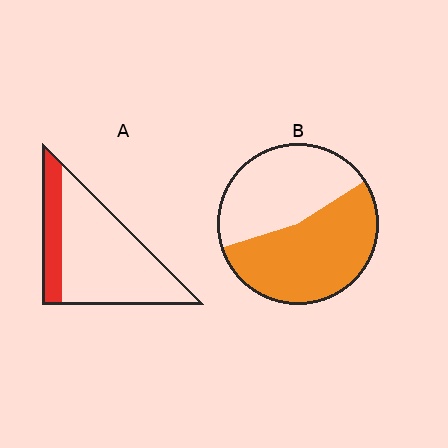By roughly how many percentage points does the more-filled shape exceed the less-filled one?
By roughly 30 percentage points (B over A).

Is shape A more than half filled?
No.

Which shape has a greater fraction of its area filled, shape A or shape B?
Shape B.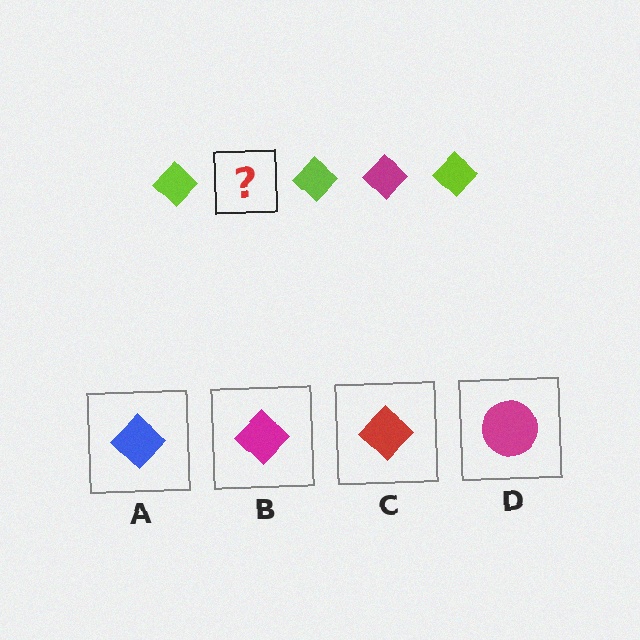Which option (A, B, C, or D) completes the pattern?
B.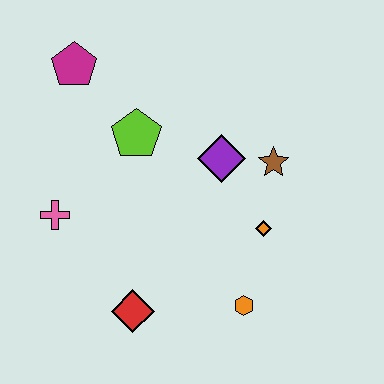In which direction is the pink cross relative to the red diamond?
The pink cross is above the red diamond.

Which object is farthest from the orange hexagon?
The magenta pentagon is farthest from the orange hexagon.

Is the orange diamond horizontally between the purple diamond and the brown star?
Yes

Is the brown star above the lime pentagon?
No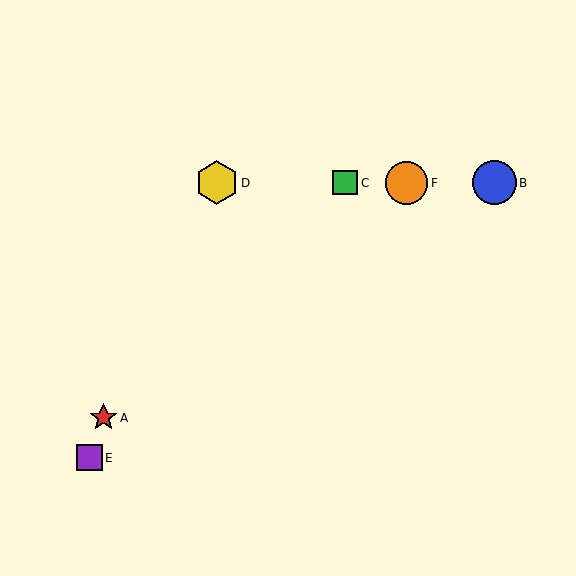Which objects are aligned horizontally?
Objects B, C, D, F are aligned horizontally.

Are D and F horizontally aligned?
Yes, both are at y≈183.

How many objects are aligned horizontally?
4 objects (B, C, D, F) are aligned horizontally.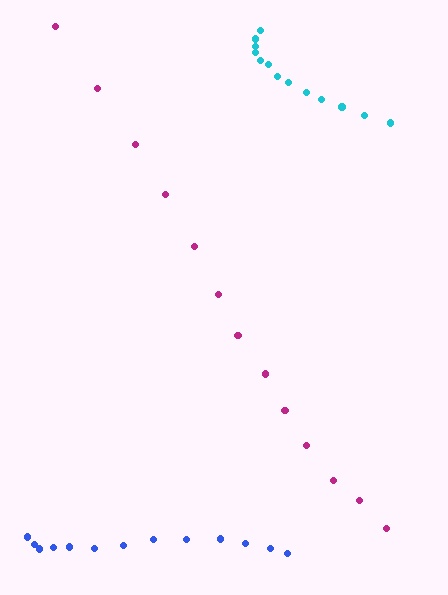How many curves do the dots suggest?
There are 3 distinct paths.